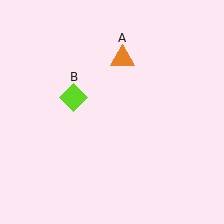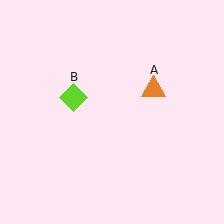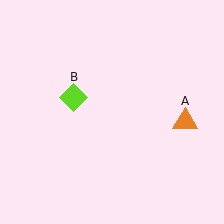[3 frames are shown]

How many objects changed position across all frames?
1 object changed position: orange triangle (object A).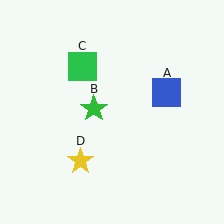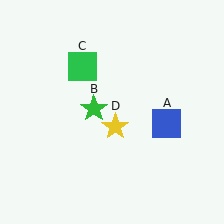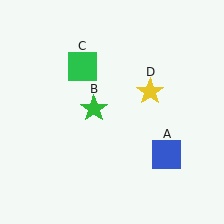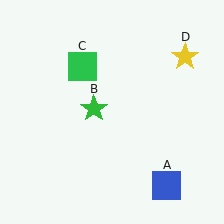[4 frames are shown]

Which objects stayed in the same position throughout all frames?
Green star (object B) and green square (object C) remained stationary.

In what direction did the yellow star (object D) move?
The yellow star (object D) moved up and to the right.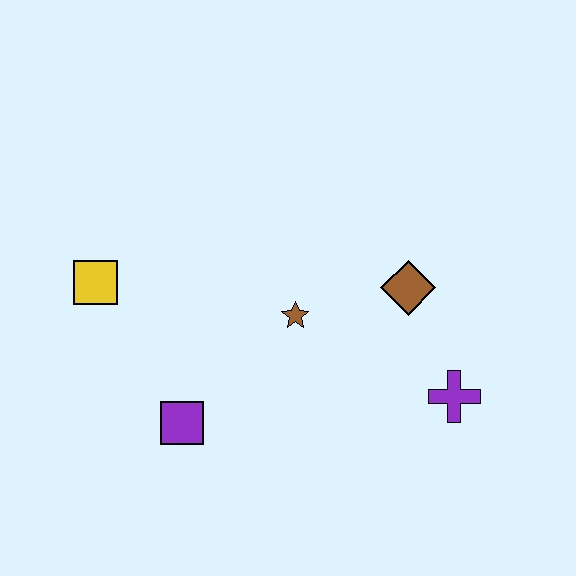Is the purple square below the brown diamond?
Yes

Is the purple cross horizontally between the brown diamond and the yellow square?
No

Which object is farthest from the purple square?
The purple cross is farthest from the purple square.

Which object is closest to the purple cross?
The brown diamond is closest to the purple cross.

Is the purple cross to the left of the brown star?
No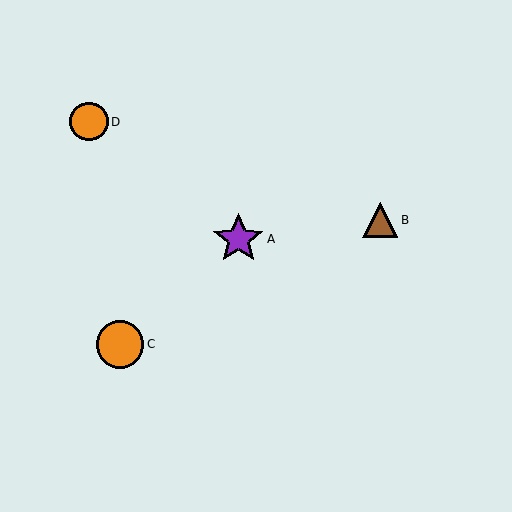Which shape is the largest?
The purple star (labeled A) is the largest.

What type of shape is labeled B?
Shape B is a brown triangle.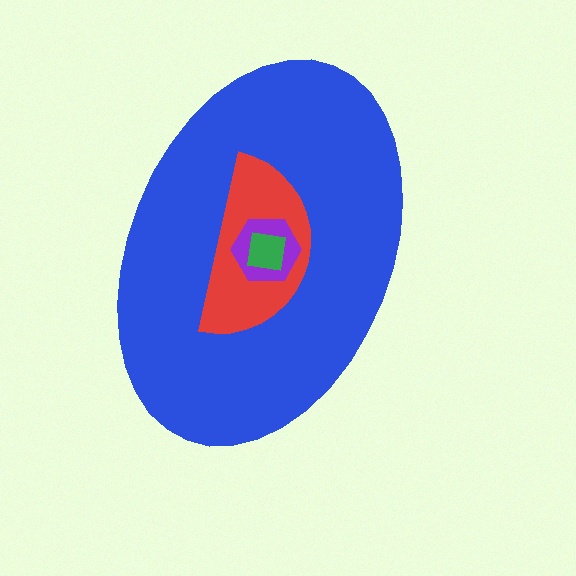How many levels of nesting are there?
4.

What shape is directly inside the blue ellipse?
The red semicircle.